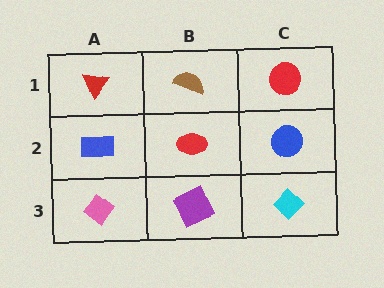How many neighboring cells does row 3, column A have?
2.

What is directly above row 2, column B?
A brown semicircle.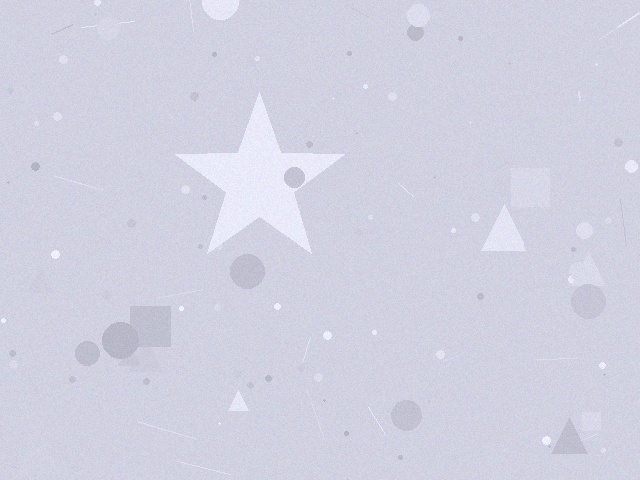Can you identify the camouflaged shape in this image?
The camouflaged shape is a star.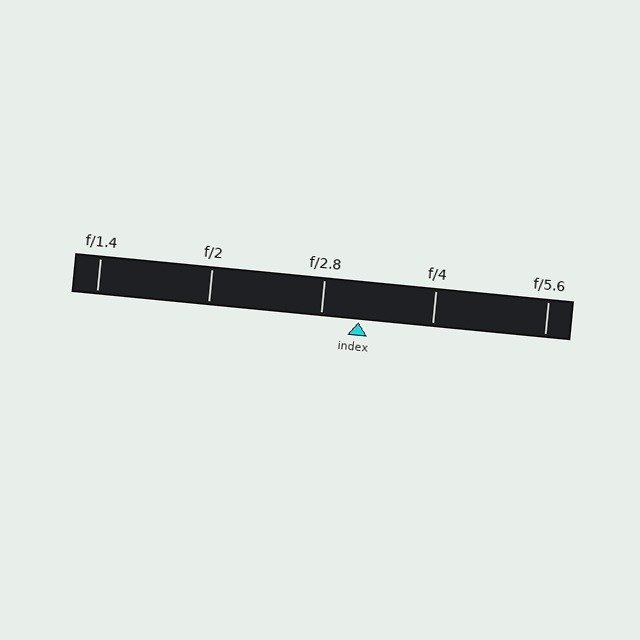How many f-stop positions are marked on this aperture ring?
There are 5 f-stop positions marked.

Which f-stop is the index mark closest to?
The index mark is closest to f/2.8.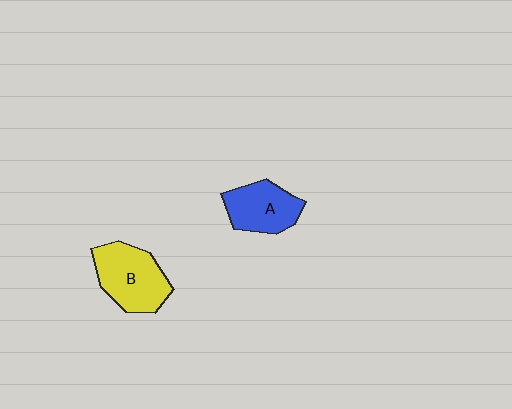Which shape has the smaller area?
Shape A (blue).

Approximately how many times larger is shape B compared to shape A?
Approximately 1.2 times.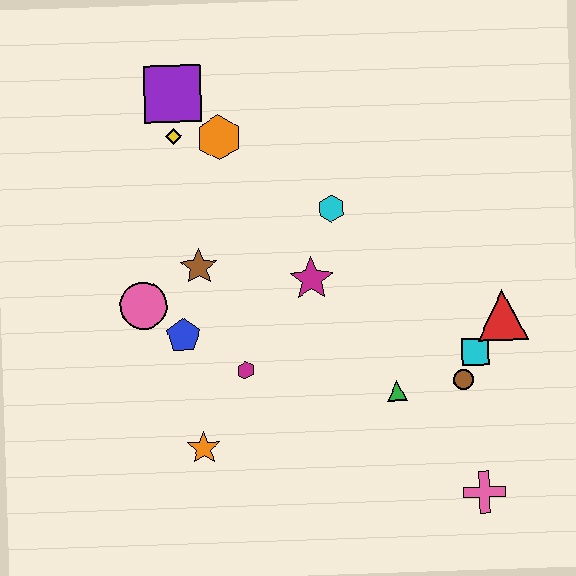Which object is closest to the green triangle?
The brown circle is closest to the green triangle.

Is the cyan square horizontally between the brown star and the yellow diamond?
No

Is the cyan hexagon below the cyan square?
No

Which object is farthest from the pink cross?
The purple square is farthest from the pink cross.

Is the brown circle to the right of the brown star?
Yes